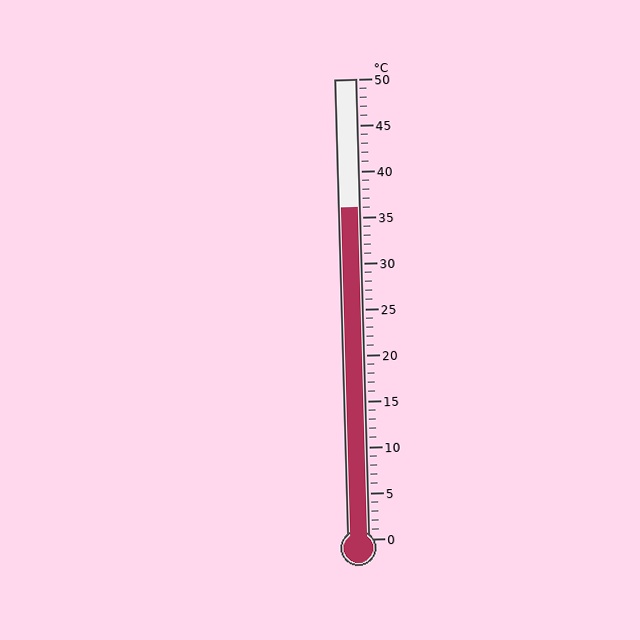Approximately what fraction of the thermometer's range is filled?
The thermometer is filled to approximately 70% of its range.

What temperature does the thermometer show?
The thermometer shows approximately 36°C.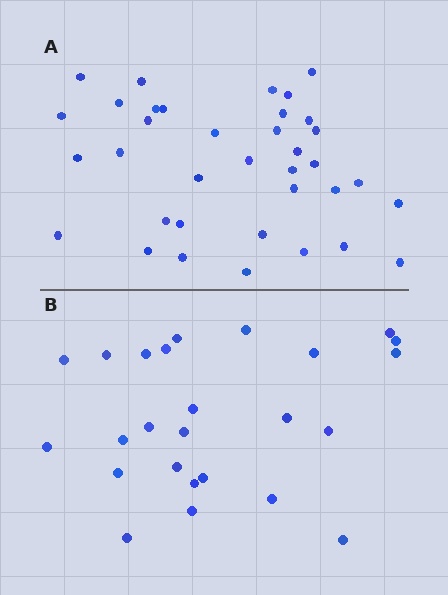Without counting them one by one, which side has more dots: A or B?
Region A (the top region) has more dots.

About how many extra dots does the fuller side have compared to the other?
Region A has roughly 12 or so more dots than region B.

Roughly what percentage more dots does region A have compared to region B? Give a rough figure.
About 45% more.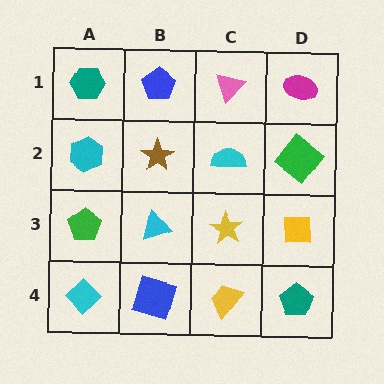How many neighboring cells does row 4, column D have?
2.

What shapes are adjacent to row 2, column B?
A blue pentagon (row 1, column B), a cyan triangle (row 3, column B), a cyan hexagon (row 2, column A), a cyan semicircle (row 2, column C).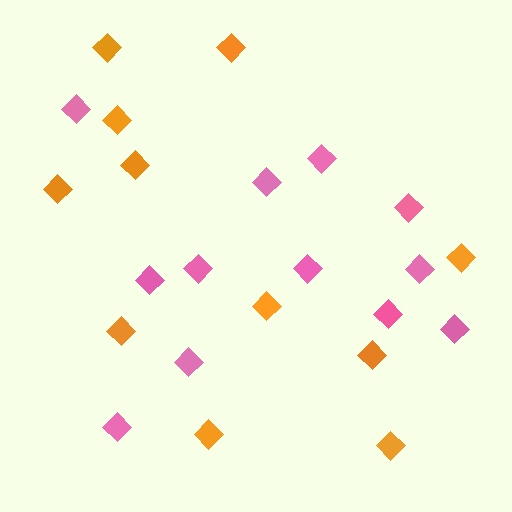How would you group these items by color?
There are 2 groups: one group of orange diamonds (11) and one group of pink diamonds (12).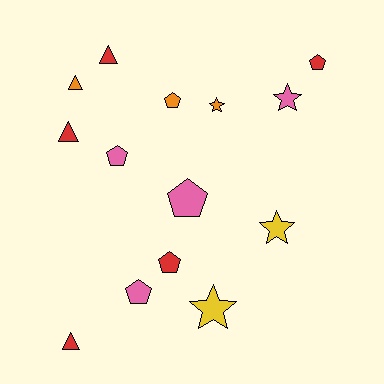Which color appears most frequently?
Red, with 5 objects.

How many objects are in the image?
There are 14 objects.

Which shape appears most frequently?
Pentagon, with 6 objects.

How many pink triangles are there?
There are no pink triangles.